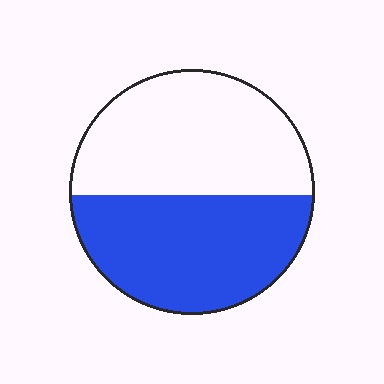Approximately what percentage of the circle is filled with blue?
Approximately 50%.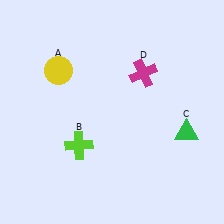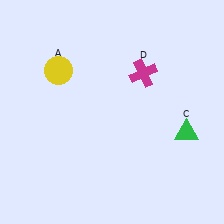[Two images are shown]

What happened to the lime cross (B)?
The lime cross (B) was removed in Image 2. It was in the bottom-left area of Image 1.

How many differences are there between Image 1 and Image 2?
There is 1 difference between the two images.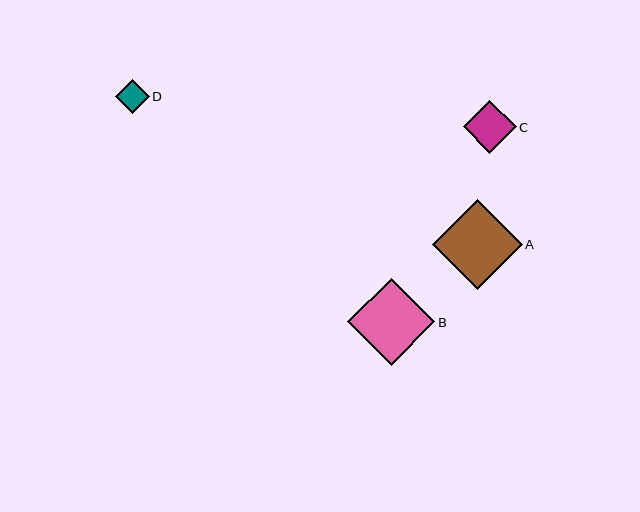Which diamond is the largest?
Diamond A is the largest with a size of approximately 90 pixels.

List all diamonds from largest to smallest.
From largest to smallest: A, B, C, D.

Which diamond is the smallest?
Diamond D is the smallest with a size of approximately 34 pixels.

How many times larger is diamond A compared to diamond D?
Diamond A is approximately 2.7 times the size of diamond D.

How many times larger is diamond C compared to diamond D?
Diamond C is approximately 1.6 times the size of diamond D.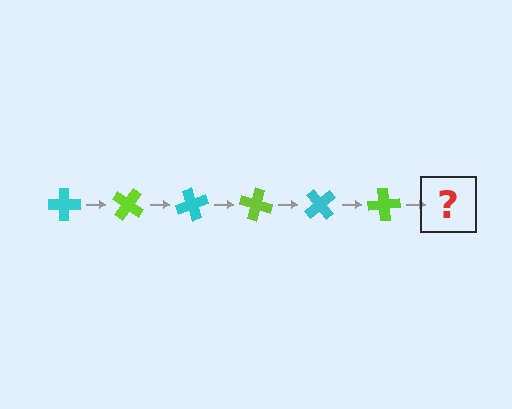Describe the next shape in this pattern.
It should be a cyan cross, rotated 210 degrees from the start.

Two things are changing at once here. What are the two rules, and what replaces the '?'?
The two rules are that it rotates 35 degrees each step and the color cycles through cyan and lime. The '?' should be a cyan cross, rotated 210 degrees from the start.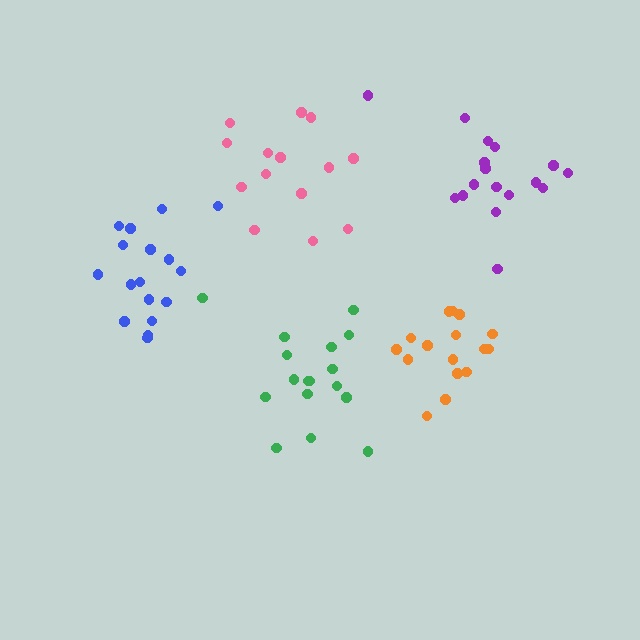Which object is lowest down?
The green cluster is bottommost.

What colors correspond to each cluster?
The clusters are colored: blue, green, orange, pink, purple.